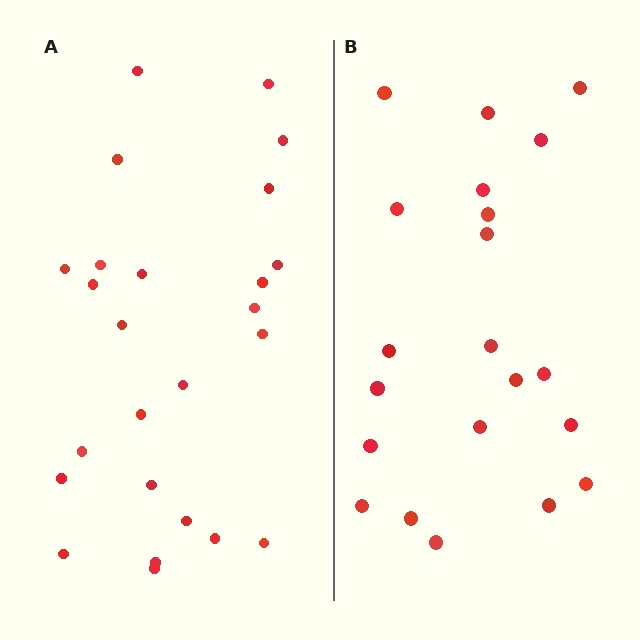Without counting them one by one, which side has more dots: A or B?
Region A (the left region) has more dots.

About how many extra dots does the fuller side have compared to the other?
Region A has about 4 more dots than region B.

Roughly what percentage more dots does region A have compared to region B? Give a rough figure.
About 20% more.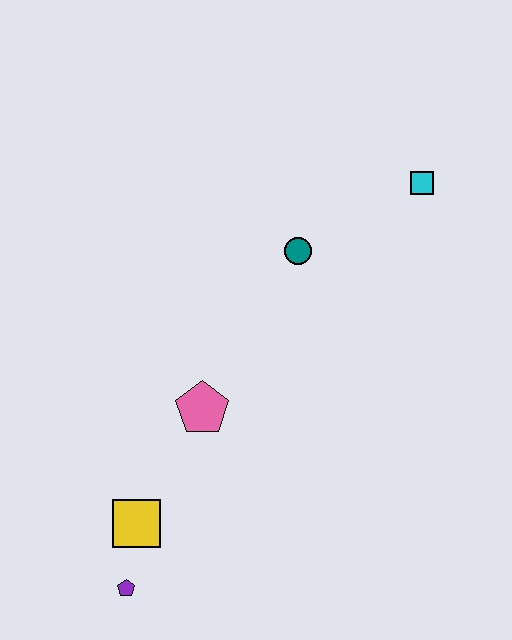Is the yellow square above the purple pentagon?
Yes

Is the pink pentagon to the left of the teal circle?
Yes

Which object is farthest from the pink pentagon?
The cyan square is farthest from the pink pentagon.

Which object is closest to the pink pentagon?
The yellow square is closest to the pink pentagon.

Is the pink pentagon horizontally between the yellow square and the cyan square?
Yes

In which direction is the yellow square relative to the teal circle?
The yellow square is below the teal circle.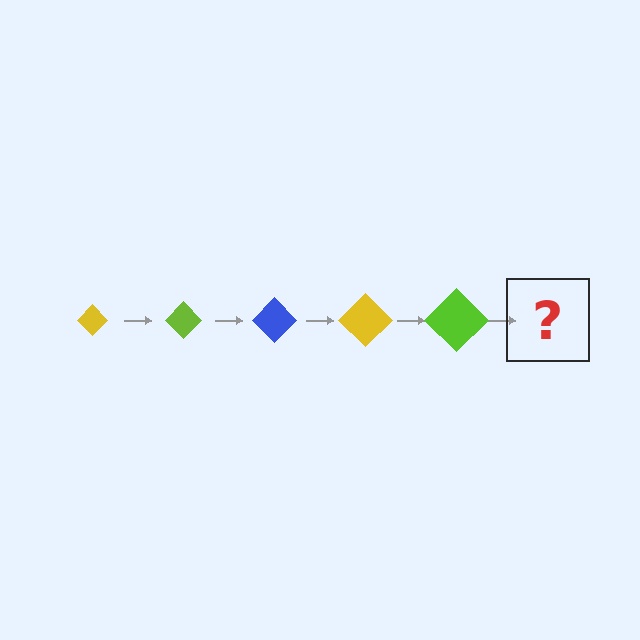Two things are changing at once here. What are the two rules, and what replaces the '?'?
The two rules are that the diamond grows larger each step and the color cycles through yellow, lime, and blue. The '?' should be a blue diamond, larger than the previous one.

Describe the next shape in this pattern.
It should be a blue diamond, larger than the previous one.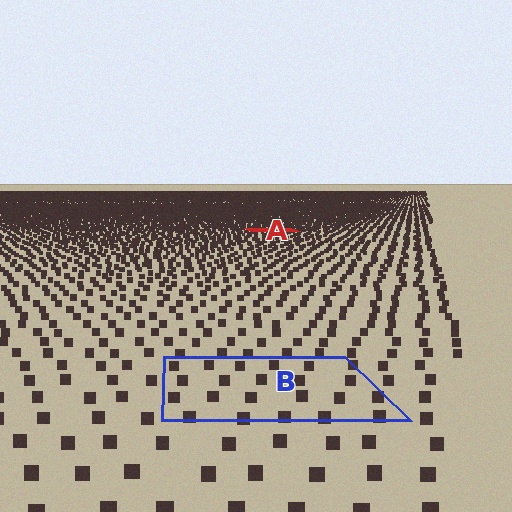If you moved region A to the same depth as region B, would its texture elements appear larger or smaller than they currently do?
They would appear larger. At a closer depth, the same texture elements are projected at a bigger on-screen size.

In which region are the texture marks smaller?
The texture marks are smaller in region A, because it is farther away.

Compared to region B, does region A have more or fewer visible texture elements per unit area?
Region A has more texture elements per unit area — they are packed more densely because it is farther away.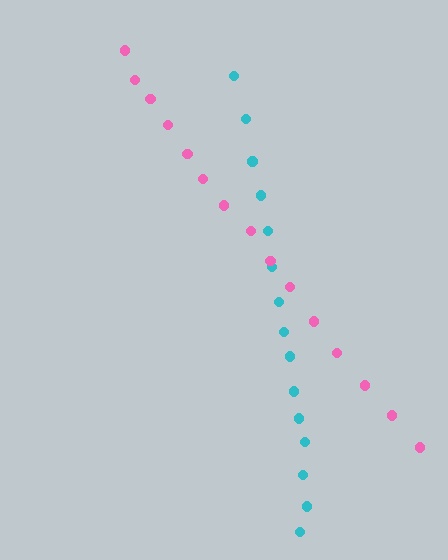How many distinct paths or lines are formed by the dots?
There are 2 distinct paths.